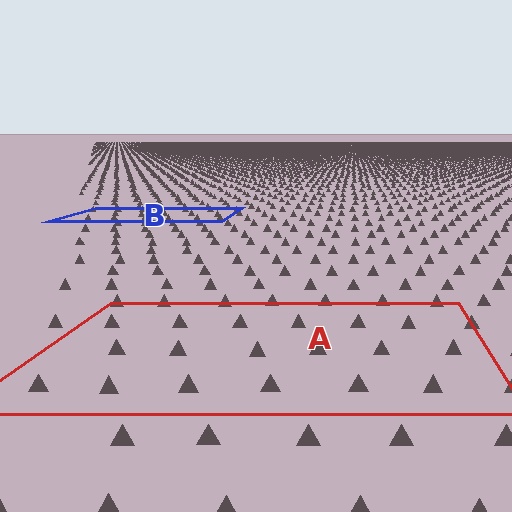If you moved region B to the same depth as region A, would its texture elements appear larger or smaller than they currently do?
They would appear larger. At a closer depth, the same texture elements are projected at a bigger on-screen size.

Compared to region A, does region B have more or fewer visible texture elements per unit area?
Region B has more texture elements per unit area — they are packed more densely because it is farther away.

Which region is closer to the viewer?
Region A is closer. The texture elements there are larger and more spread out.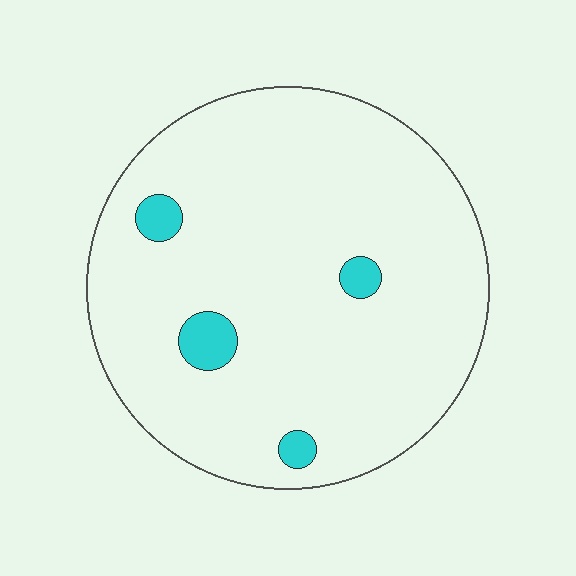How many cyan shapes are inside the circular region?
4.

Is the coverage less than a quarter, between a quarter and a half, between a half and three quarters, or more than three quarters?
Less than a quarter.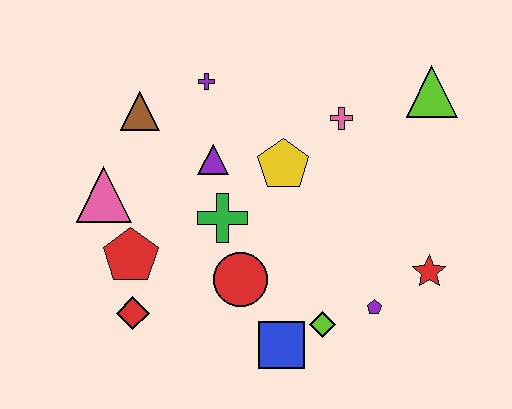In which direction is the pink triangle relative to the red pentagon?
The pink triangle is above the red pentagon.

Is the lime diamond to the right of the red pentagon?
Yes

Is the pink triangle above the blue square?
Yes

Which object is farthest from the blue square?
The lime triangle is farthest from the blue square.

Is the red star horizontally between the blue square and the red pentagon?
No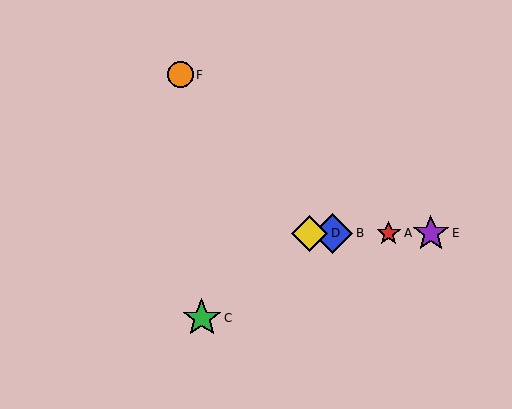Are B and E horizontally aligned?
Yes, both are at y≈233.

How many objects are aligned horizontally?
4 objects (A, B, D, E) are aligned horizontally.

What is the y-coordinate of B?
Object B is at y≈233.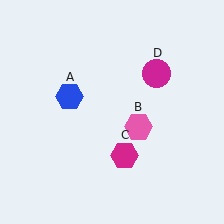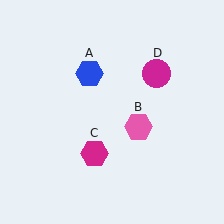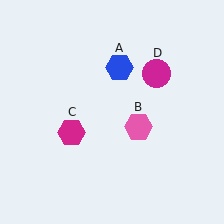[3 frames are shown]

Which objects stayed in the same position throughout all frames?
Pink hexagon (object B) and magenta circle (object D) remained stationary.